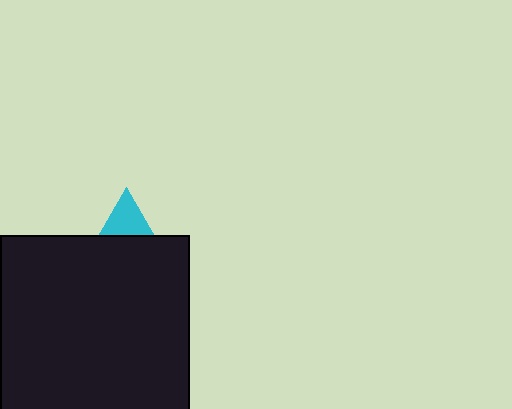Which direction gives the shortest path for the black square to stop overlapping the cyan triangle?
Moving down gives the shortest separation.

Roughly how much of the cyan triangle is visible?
A small part of it is visible (roughly 32%).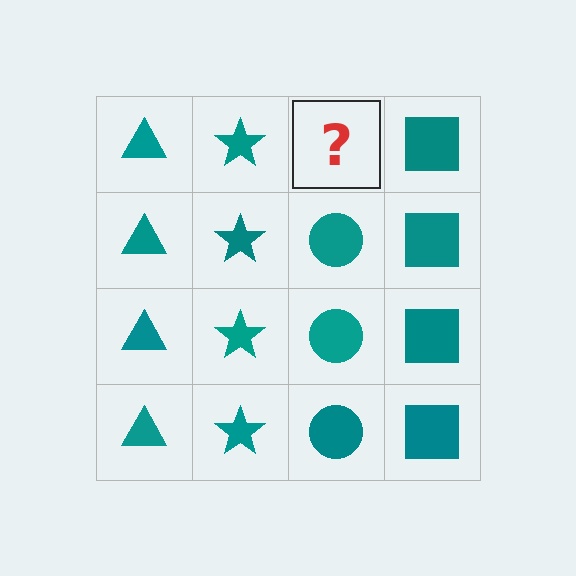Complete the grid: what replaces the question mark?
The question mark should be replaced with a teal circle.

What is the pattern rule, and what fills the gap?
The rule is that each column has a consistent shape. The gap should be filled with a teal circle.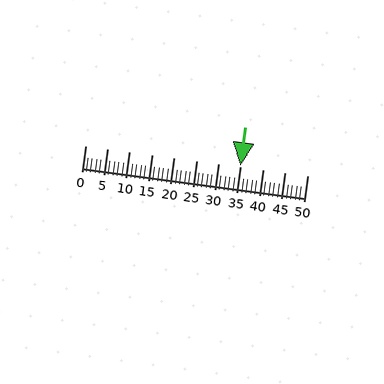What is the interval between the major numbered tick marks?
The major tick marks are spaced 5 units apart.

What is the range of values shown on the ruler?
The ruler shows values from 0 to 50.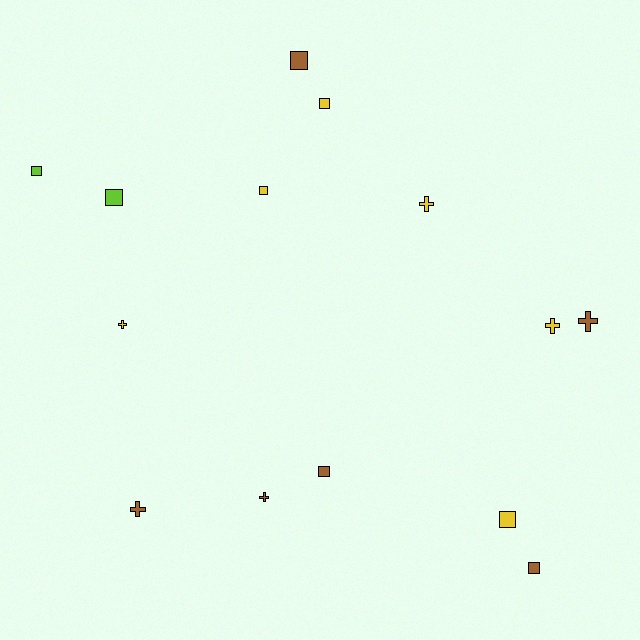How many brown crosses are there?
There are 3 brown crosses.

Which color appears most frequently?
Brown, with 6 objects.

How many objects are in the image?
There are 14 objects.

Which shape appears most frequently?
Square, with 8 objects.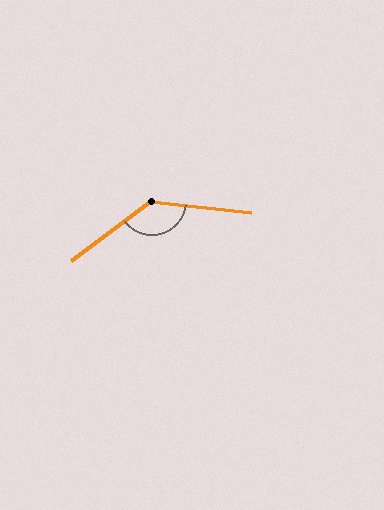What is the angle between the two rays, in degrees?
Approximately 136 degrees.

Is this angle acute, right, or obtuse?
It is obtuse.